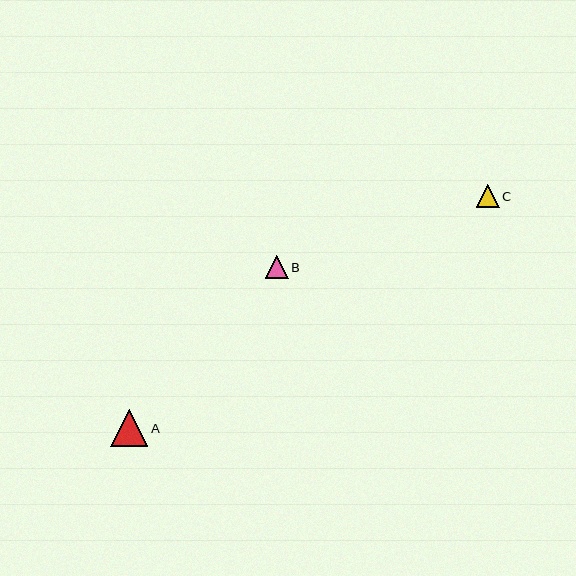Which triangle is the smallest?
Triangle C is the smallest with a size of approximately 22 pixels.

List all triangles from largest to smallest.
From largest to smallest: A, B, C.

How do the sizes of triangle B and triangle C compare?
Triangle B and triangle C are approximately the same size.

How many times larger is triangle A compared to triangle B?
Triangle A is approximately 1.6 times the size of triangle B.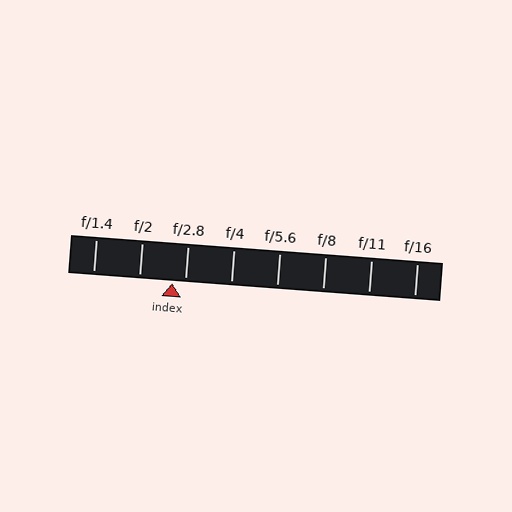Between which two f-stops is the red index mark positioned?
The index mark is between f/2 and f/2.8.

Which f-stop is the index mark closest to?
The index mark is closest to f/2.8.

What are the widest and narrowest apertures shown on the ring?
The widest aperture shown is f/1.4 and the narrowest is f/16.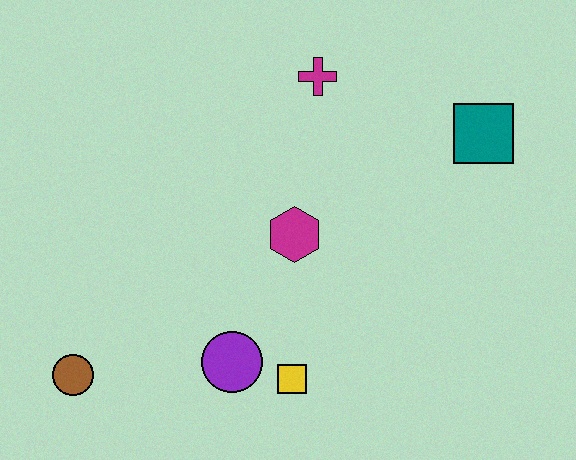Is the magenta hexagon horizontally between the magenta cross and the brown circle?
Yes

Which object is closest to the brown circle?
The purple circle is closest to the brown circle.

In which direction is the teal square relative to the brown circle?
The teal square is to the right of the brown circle.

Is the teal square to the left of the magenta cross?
No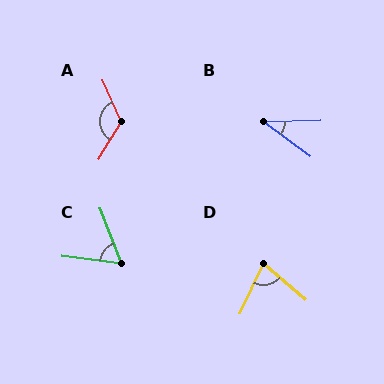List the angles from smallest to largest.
B (39°), C (61°), D (74°), A (125°).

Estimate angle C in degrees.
Approximately 61 degrees.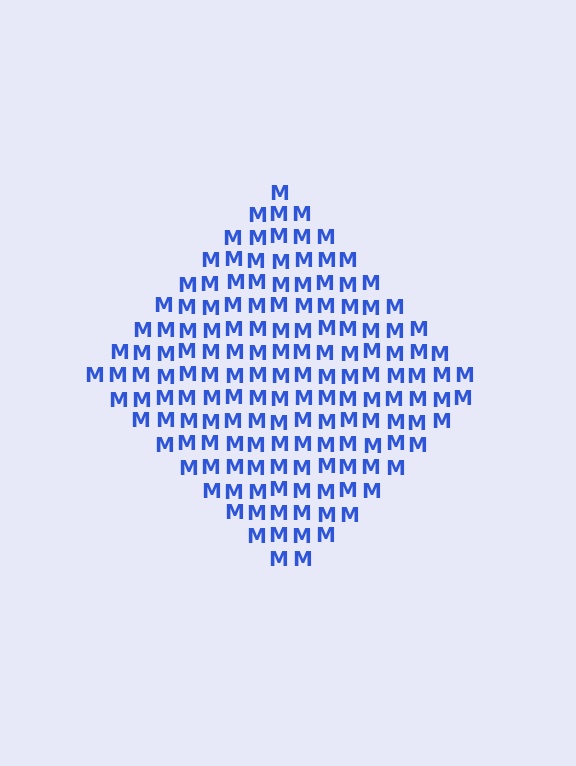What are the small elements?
The small elements are letter M's.